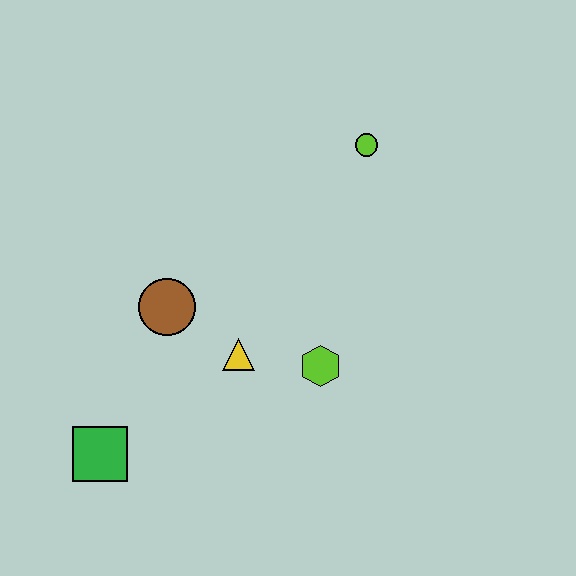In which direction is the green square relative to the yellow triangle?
The green square is to the left of the yellow triangle.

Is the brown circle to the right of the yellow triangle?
No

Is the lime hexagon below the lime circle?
Yes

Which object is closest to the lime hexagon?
The yellow triangle is closest to the lime hexagon.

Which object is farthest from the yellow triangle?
The lime circle is farthest from the yellow triangle.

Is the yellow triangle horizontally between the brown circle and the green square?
No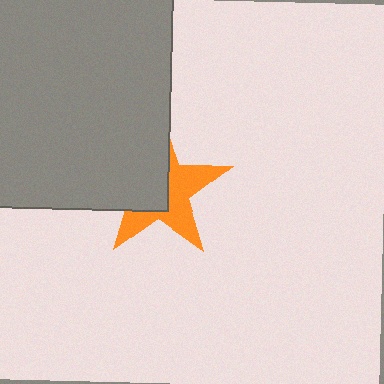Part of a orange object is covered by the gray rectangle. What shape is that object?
It is a star.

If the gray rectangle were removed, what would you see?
You would see the complete orange star.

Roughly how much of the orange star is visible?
About half of it is visible (roughly 49%).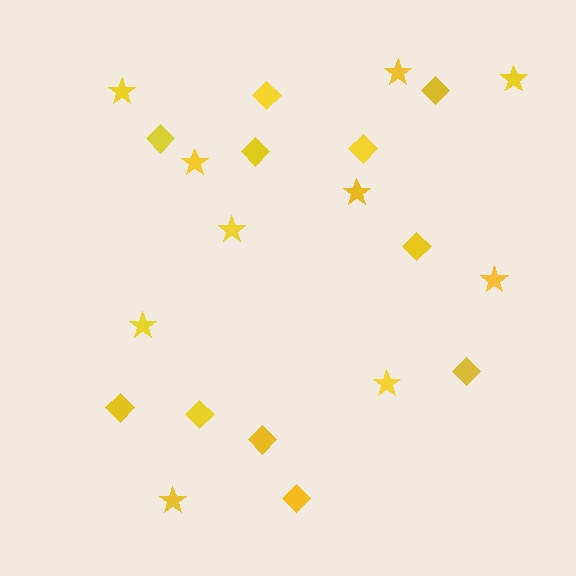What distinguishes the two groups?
There are 2 groups: one group of stars (10) and one group of diamonds (11).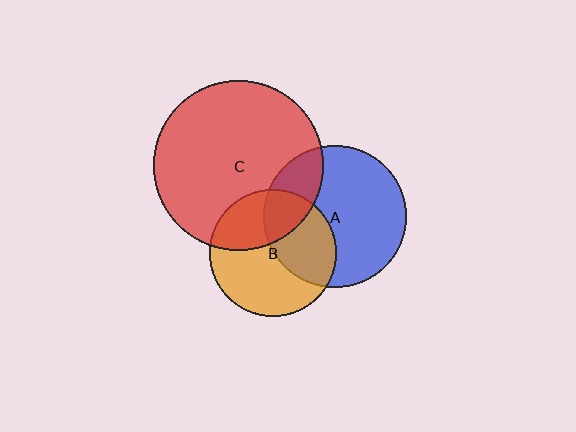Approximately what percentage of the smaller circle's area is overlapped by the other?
Approximately 40%.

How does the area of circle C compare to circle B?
Approximately 1.8 times.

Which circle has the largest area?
Circle C (red).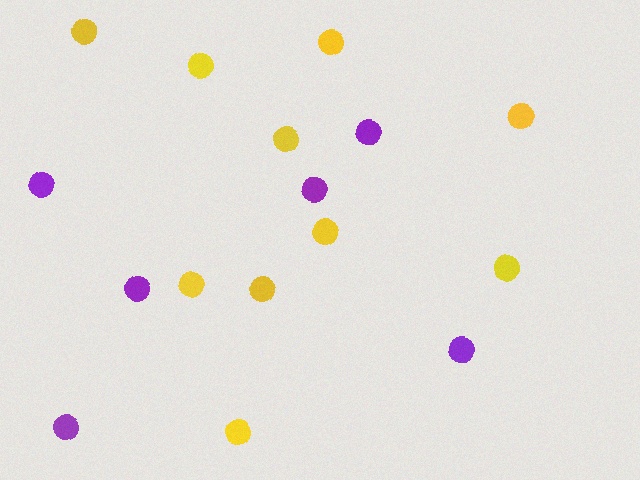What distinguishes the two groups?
There are 2 groups: one group of yellow circles (10) and one group of purple circles (6).